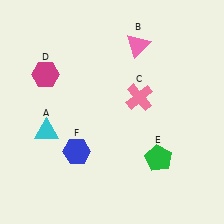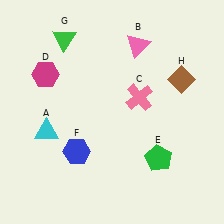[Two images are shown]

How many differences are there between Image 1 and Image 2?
There are 2 differences between the two images.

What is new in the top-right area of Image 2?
A brown diamond (H) was added in the top-right area of Image 2.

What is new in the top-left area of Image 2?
A green triangle (G) was added in the top-left area of Image 2.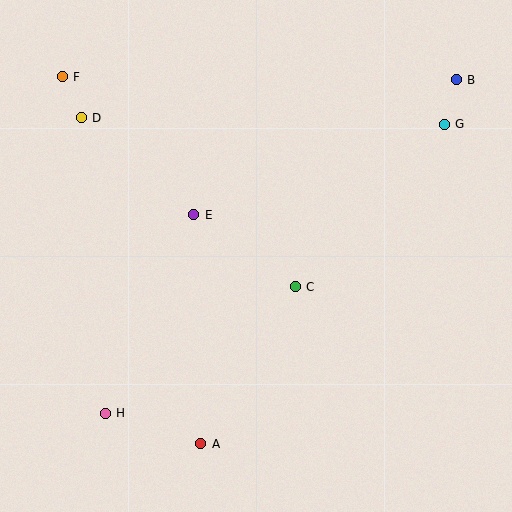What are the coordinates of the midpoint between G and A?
The midpoint between G and A is at (322, 284).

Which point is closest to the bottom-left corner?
Point H is closest to the bottom-left corner.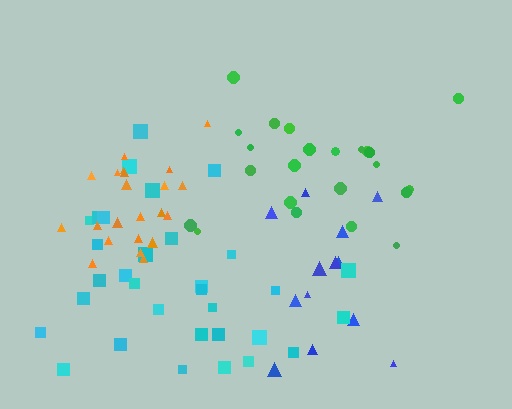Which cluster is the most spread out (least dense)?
Blue.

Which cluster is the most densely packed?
Orange.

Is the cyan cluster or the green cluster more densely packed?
Cyan.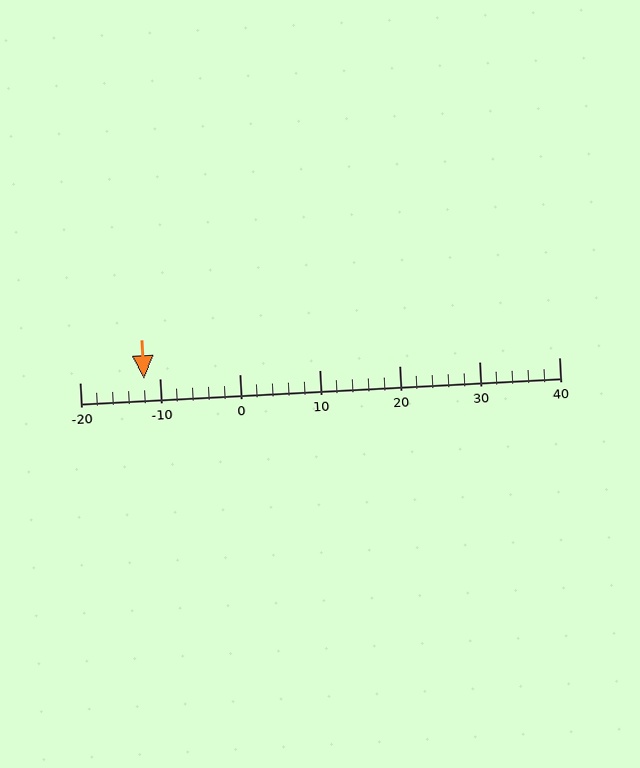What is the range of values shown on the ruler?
The ruler shows values from -20 to 40.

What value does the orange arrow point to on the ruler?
The orange arrow points to approximately -12.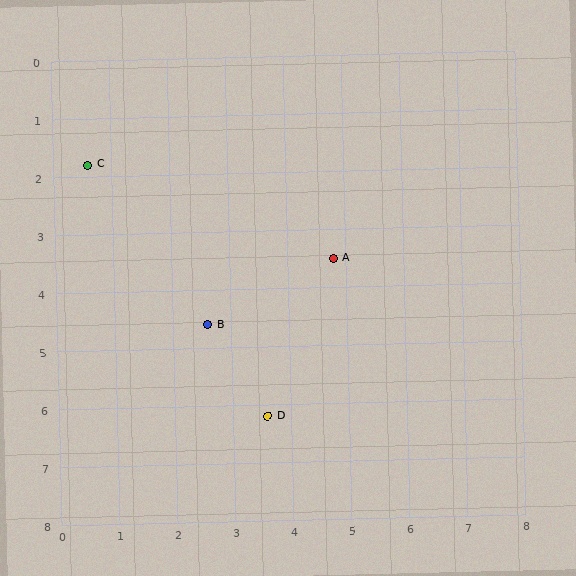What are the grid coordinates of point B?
Point B is at approximately (2.6, 4.6).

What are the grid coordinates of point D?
Point D is at approximately (3.6, 6.2).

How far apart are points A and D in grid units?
Points A and D are about 3.0 grid units apart.